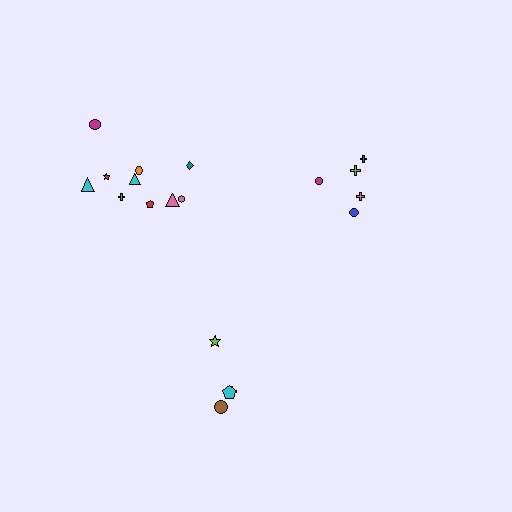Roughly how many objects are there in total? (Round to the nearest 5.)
Roughly 20 objects in total.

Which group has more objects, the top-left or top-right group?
The top-left group.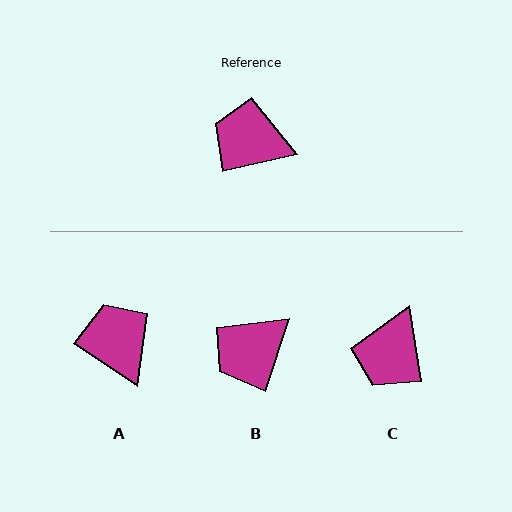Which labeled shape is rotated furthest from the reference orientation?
C, about 86 degrees away.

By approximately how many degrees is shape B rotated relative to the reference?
Approximately 58 degrees counter-clockwise.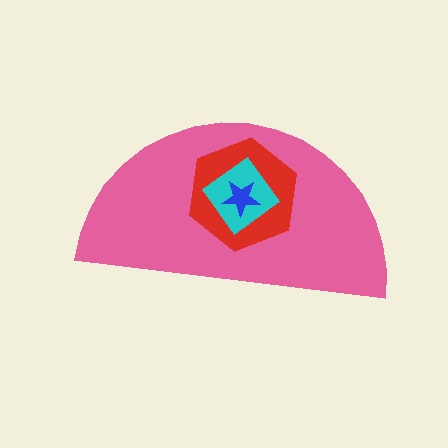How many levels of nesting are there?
4.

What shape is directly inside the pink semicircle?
The red hexagon.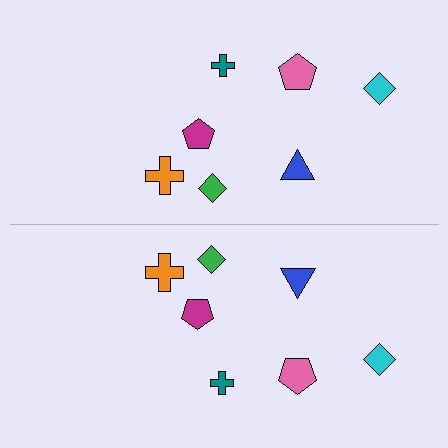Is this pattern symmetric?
Yes, this pattern has bilateral (reflection) symmetry.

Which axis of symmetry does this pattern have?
The pattern has a horizontal axis of symmetry running through the center of the image.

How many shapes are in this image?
There are 14 shapes in this image.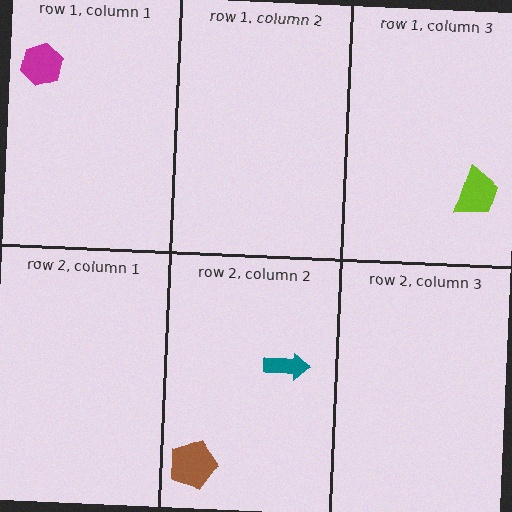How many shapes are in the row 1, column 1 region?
1.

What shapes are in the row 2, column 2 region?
The brown pentagon, the teal arrow.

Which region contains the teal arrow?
The row 2, column 2 region.